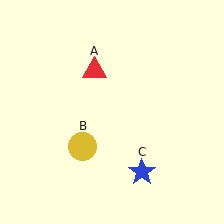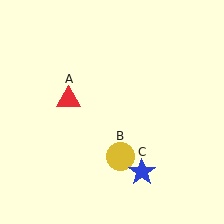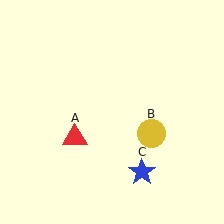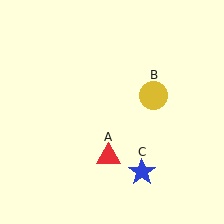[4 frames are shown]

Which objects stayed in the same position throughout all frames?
Blue star (object C) remained stationary.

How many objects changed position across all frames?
2 objects changed position: red triangle (object A), yellow circle (object B).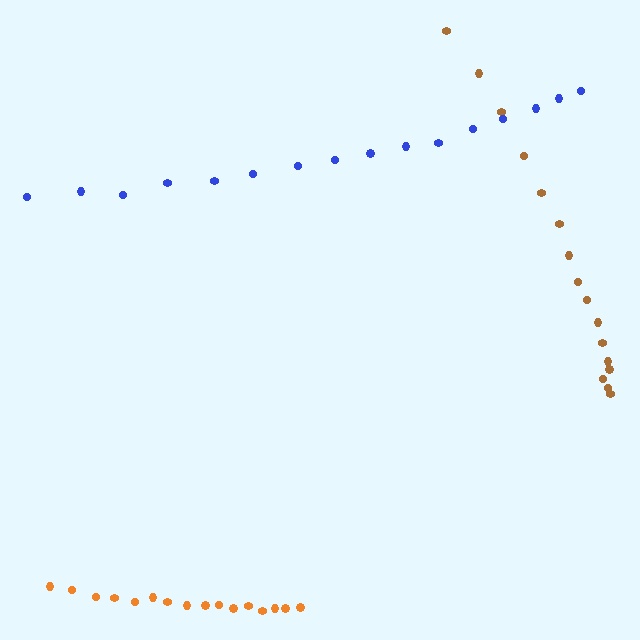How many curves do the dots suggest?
There are 3 distinct paths.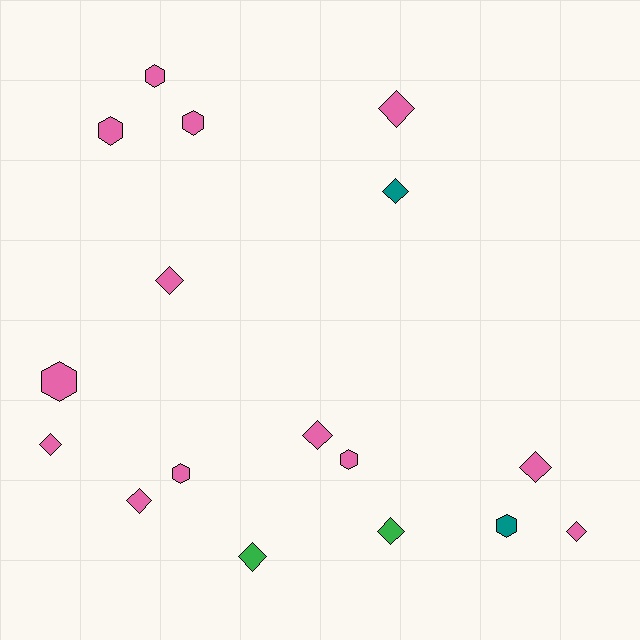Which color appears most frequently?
Pink, with 13 objects.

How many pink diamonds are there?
There are 7 pink diamonds.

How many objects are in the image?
There are 17 objects.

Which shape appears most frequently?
Diamond, with 10 objects.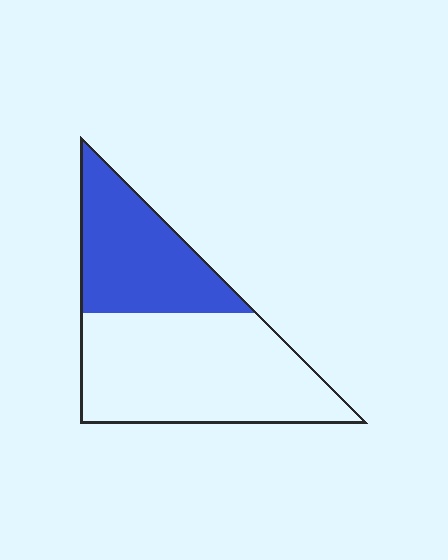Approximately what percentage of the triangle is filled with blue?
Approximately 40%.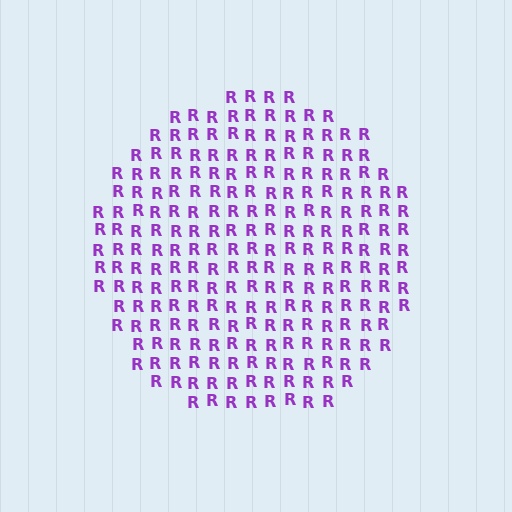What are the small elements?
The small elements are letter R's.